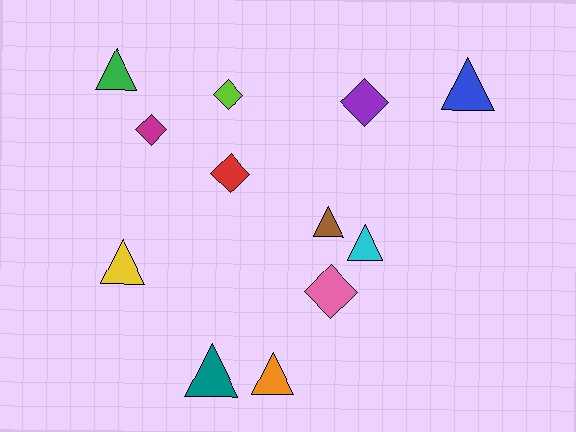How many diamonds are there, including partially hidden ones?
There are 5 diamonds.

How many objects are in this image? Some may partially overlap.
There are 12 objects.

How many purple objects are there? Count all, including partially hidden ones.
There is 1 purple object.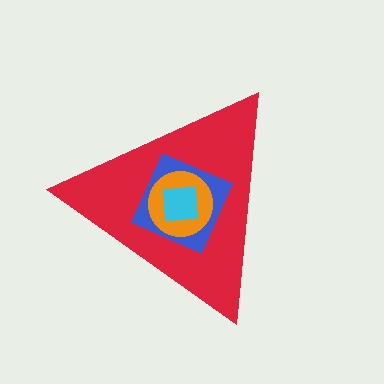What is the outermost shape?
The red triangle.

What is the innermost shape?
The cyan square.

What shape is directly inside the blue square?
The orange circle.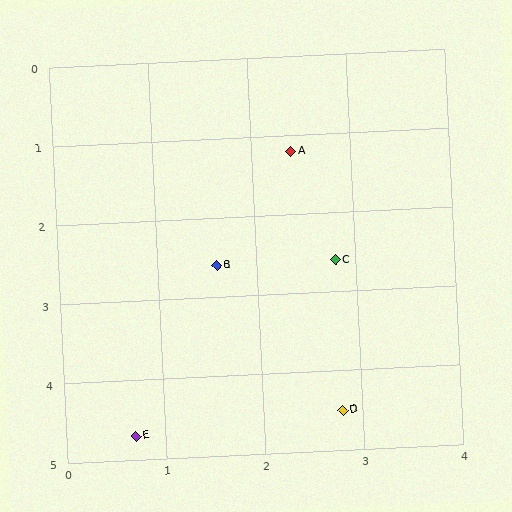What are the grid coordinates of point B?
Point B is at approximately (1.6, 2.6).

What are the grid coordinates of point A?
Point A is at approximately (2.4, 1.2).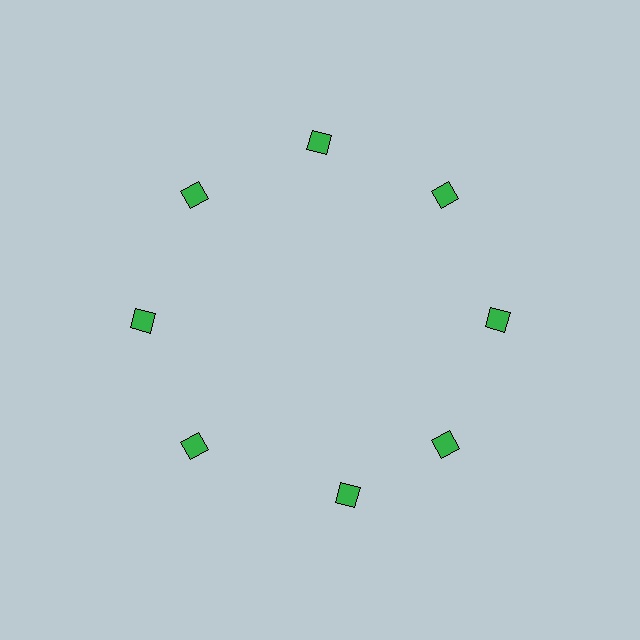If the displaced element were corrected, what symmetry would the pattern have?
It would have 8-fold rotational symmetry — the pattern would map onto itself every 45 degrees.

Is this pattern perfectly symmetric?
No. The 8 green diamonds are arranged in a ring, but one element near the 6 o'clock position is rotated out of alignment along the ring, breaking the 8-fold rotational symmetry.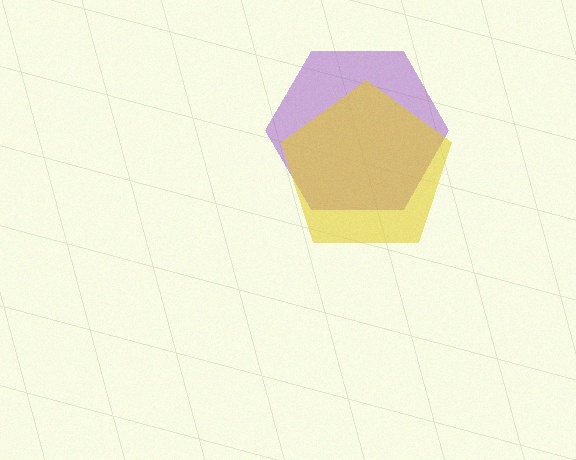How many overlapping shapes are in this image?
There are 2 overlapping shapes in the image.